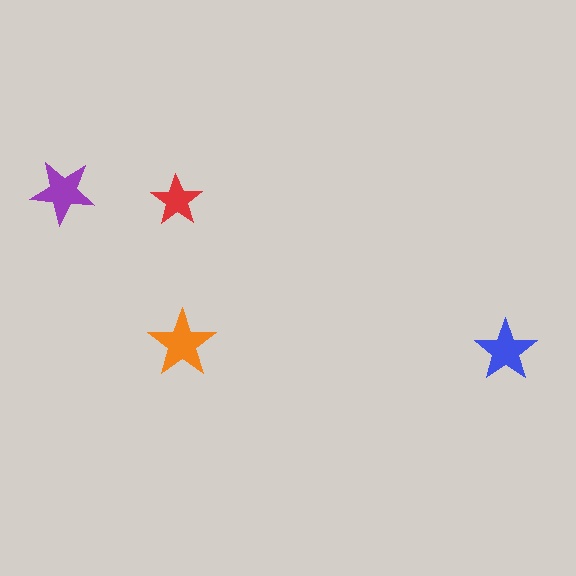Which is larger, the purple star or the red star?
The purple one.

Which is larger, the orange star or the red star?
The orange one.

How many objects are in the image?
There are 4 objects in the image.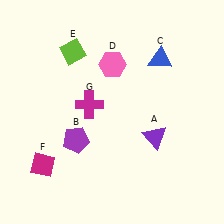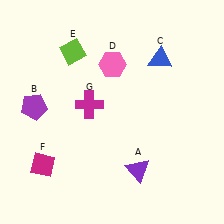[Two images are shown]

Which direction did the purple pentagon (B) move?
The purple pentagon (B) moved left.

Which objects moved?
The objects that moved are: the purple triangle (A), the purple pentagon (B).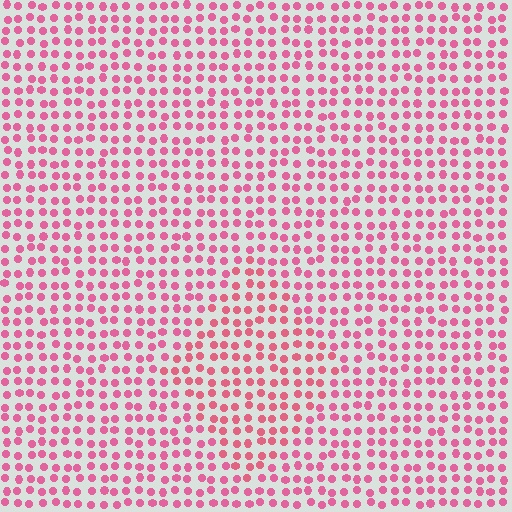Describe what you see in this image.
The image is filled with small pink elements in a uniform arrangement. A diamond-shaped region is visible where the elements are tinted to a slightly different hue, forming a subtle color boundary.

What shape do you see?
I see a diamond.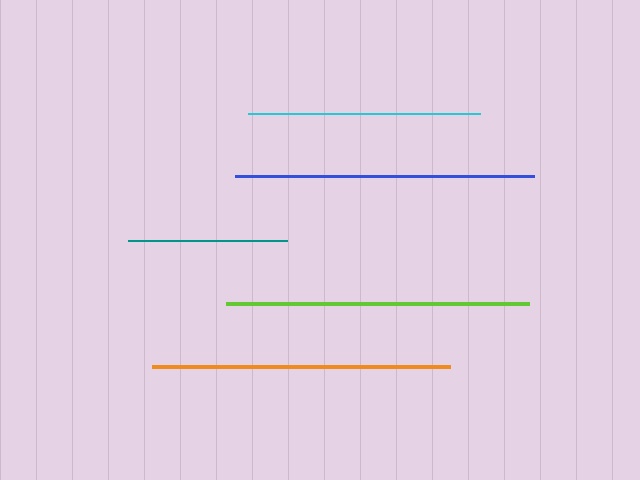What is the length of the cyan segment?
The cyan segment is approximately 232 pixels long.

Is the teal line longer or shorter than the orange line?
The orange line is longer than the teal line.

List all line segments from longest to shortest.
From longest to shortest: lime, blue, orange, cyan, teal.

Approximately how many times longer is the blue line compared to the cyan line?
The blue line is approximately 1.3 times the length of the cyan line.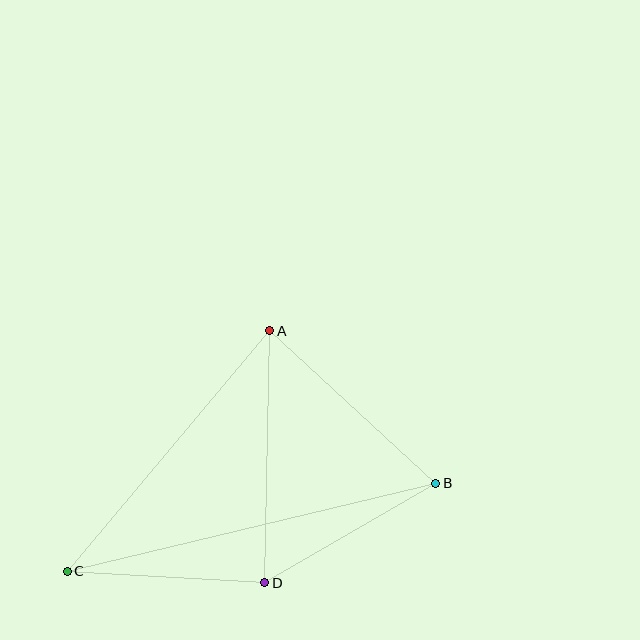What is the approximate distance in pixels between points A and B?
The distance between A and B is approximately 225 pixels.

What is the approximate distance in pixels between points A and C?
The distance between A and C is approximately 314 pixels.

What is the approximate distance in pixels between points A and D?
The distance between A and D is approximately 252 pixels.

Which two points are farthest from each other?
Points B and C are farthest from each other.